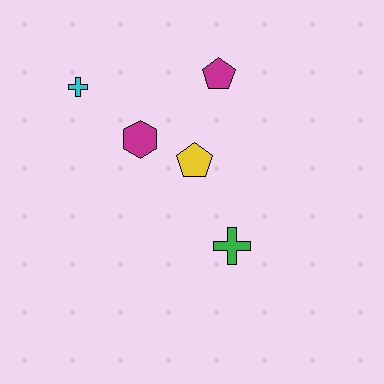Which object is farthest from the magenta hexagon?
The green cross is farthest from the magenta hexagon.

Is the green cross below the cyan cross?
Yes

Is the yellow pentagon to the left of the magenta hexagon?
No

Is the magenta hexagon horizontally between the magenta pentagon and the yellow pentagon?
No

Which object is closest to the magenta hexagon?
The yellow pentagon is closest to the magenta hexagon.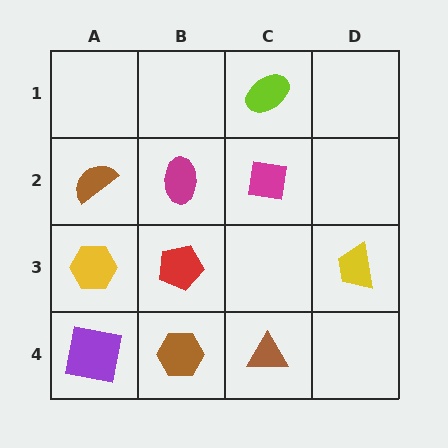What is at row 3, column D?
A yellow trapezoid.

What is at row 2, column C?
A magenta square.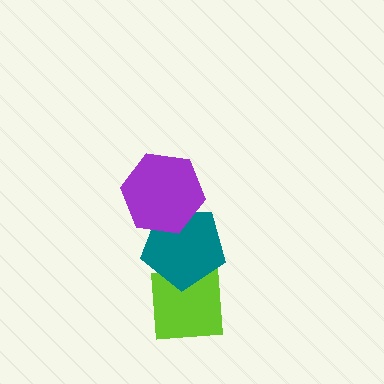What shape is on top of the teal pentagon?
The purple hexagon is on top of the teal pentagon.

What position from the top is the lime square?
The lime square is 3rd from the top.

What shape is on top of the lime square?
The teal pentagon is on top of the lime square.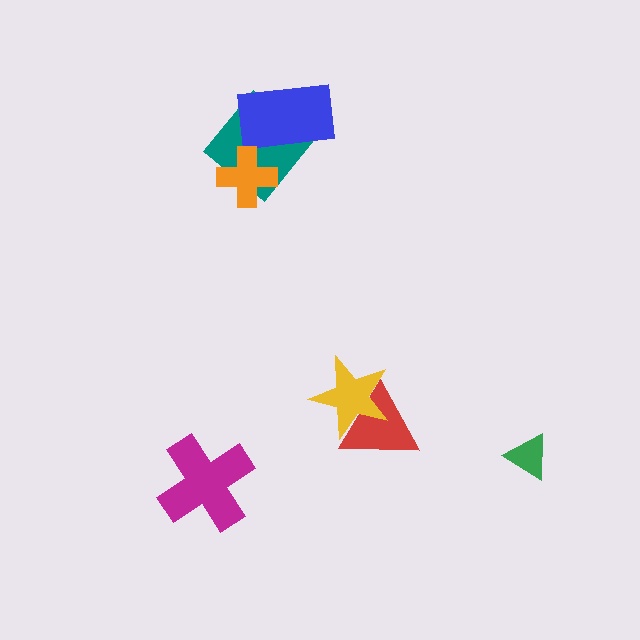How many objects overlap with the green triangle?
0 objects overlap with the green triangle.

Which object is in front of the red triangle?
The yellow star is in front of the red triangle.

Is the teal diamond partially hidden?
Yes, it is partially covered by another shape.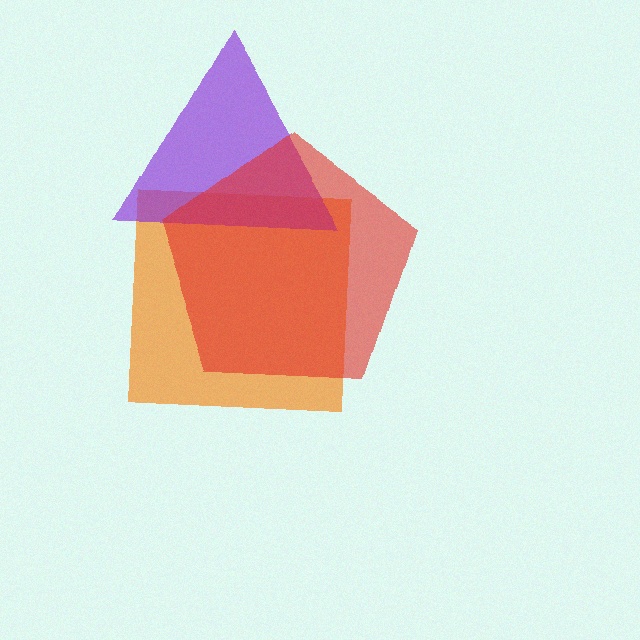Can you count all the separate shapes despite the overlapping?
Yes, there are 3 separate shapes.